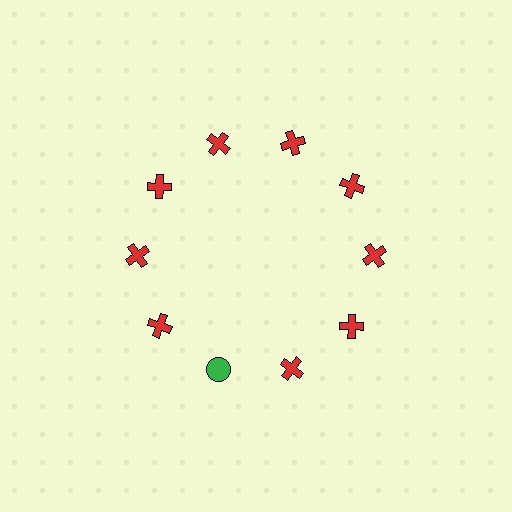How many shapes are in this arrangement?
There are 10 shapes arranged in a ring pattern.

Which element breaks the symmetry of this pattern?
The green circle at roughly the 7 o'clock position breaks the symmetry. All other shapes are red crosses.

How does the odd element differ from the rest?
It differs in both color (green instead of red) and shape (circle instead of cross).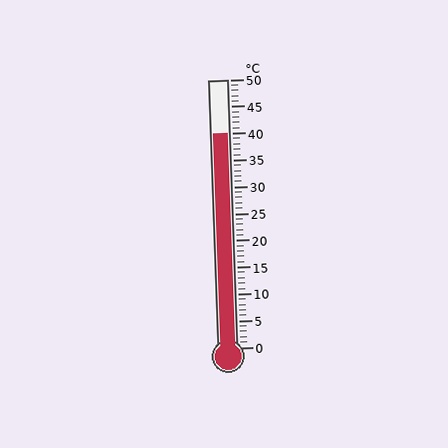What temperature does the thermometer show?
The thermometer shows approximately 40°C.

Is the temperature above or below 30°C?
The temperature is above 30°C.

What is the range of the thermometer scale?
The thermometer scale ranges from 0°C to 50°C.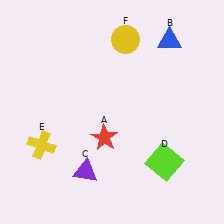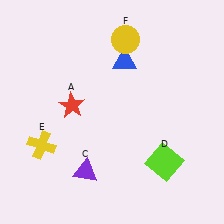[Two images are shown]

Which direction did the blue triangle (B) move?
The blue triangle (B) moved left.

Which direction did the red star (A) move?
The red star (A) moved left.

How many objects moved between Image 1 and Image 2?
2 objects moved between the two images.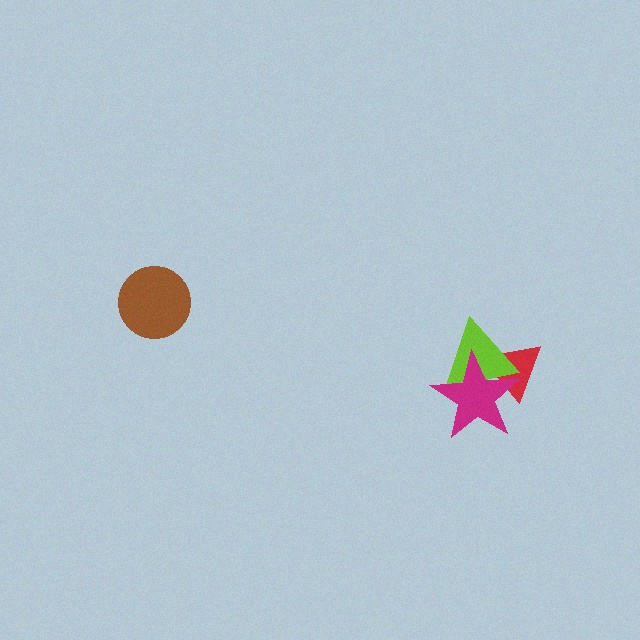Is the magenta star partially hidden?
No, no other shape covers it.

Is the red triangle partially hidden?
Yes, it is partially covered by another shape.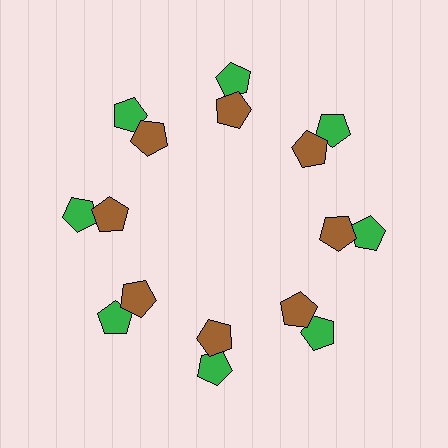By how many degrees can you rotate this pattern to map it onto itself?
The pattern maps onto itself every 45 degrees of rotation.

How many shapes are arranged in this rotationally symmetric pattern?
There are 16 shapes, arranged in 8 groups of 2.